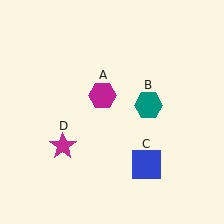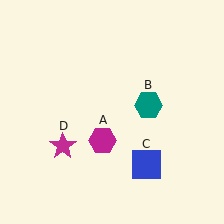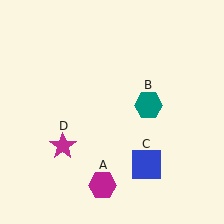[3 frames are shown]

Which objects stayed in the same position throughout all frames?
Teal hexagon (object B) and blue square (object C) and magenta star (object D) remained stationary.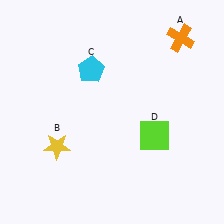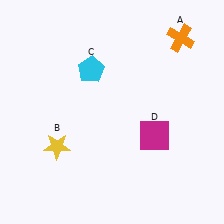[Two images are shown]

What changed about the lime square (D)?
In Image 1, D is lime. In Image 2, it changed to magenta.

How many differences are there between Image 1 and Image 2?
There is 1 difference between the two images.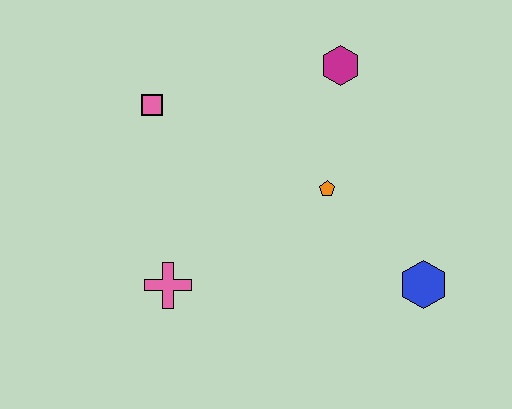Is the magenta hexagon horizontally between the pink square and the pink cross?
No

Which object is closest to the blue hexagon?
The orange pentagon is closest to the blue hexagon.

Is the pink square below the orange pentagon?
No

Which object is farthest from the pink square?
The blue hexagon is farthest from the pink square.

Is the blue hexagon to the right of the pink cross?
Yes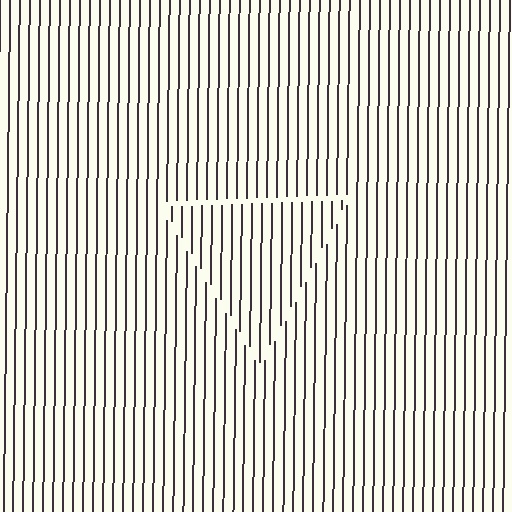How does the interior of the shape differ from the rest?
The interior of the shape contains the same grating, shifted by half a period — the contour is defined by the phase discontinuity where line-ends from the inner and outer gratings abut.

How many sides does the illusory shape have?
3 sides — the line-ends trace a triangle.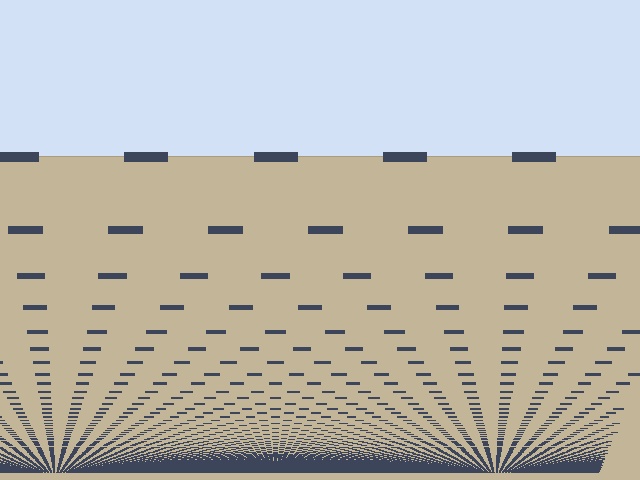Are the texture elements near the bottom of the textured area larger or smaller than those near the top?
Smaller. The gradient is inverted — elements near the bottom are smaller and denser.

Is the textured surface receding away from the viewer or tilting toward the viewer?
The surface appears to tilt toward the viewer. Texture elements get larger and sparser toward the top.